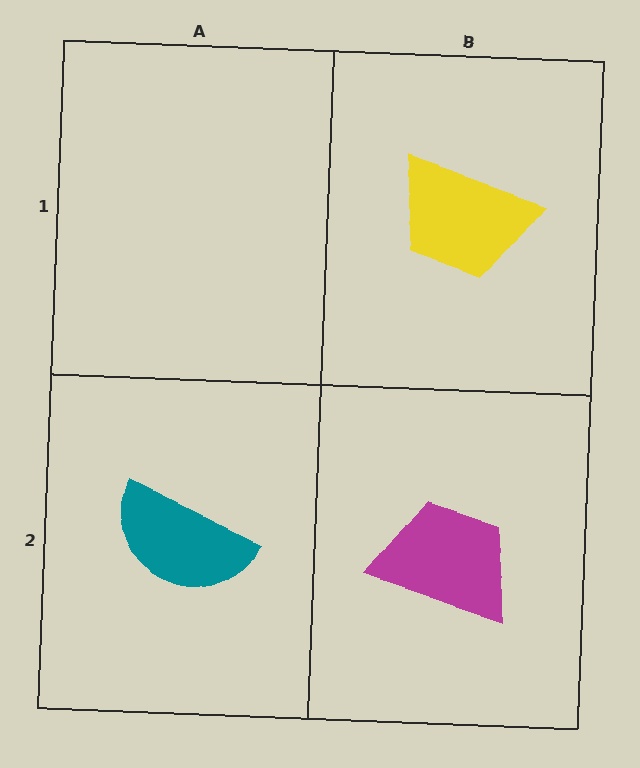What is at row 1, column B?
A yellow trapezoid.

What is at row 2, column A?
A teal semicircle.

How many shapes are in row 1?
1 shape.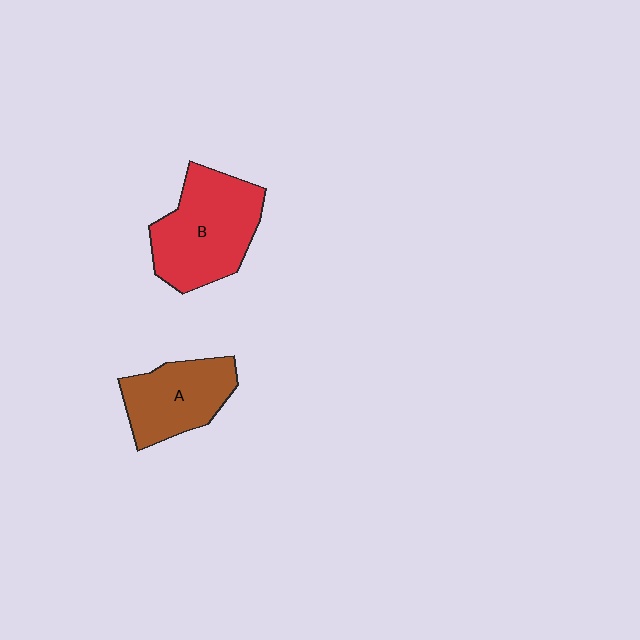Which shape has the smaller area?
Shape A (brown).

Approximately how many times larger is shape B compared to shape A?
Approximately 1.4 times.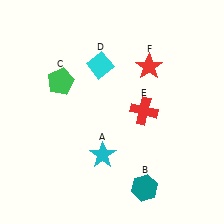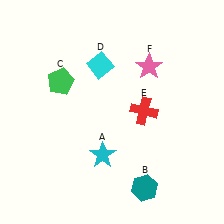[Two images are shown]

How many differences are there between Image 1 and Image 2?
There is 1 difference between the two images.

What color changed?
The star (F) changed from red in Image 1 to pink in Image 2.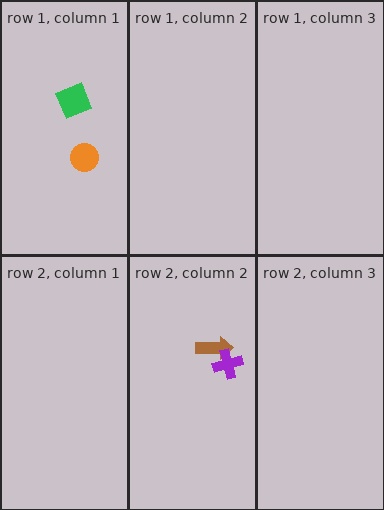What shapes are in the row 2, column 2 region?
The brown arrow, the purple cross.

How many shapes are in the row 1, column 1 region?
2.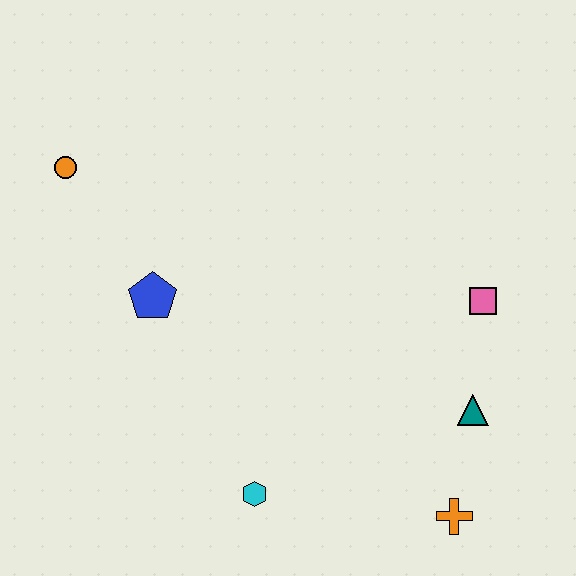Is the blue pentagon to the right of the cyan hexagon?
No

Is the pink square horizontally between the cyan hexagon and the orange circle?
No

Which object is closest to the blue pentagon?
The orange circle is closest to the blue pentagon.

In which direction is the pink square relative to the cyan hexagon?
The pink square is to the right of the cyan hexagon.